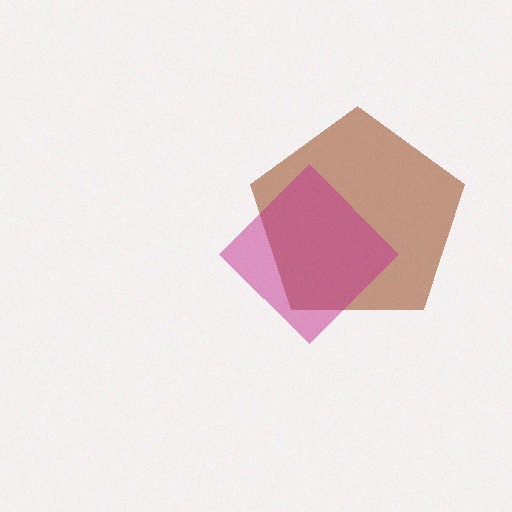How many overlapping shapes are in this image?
There are 2 overlapping shapes in the image.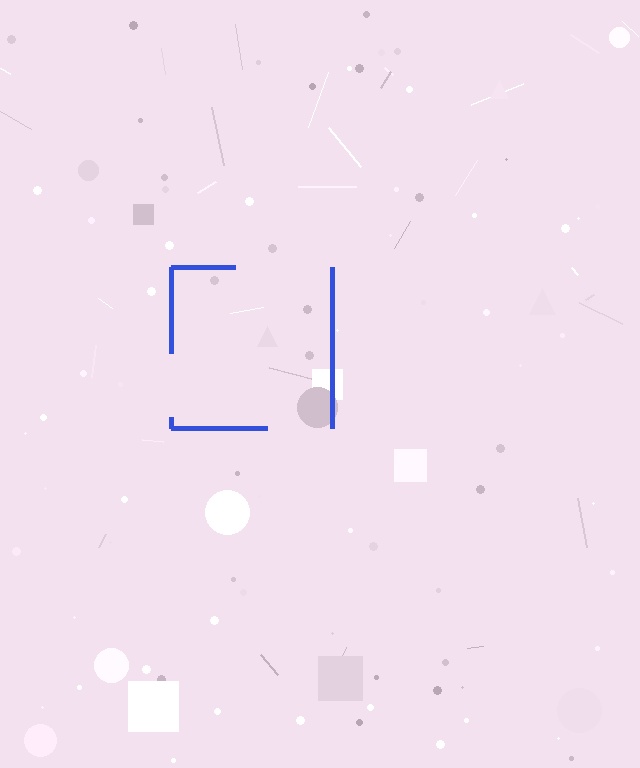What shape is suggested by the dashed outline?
The dashed outline suggests a square.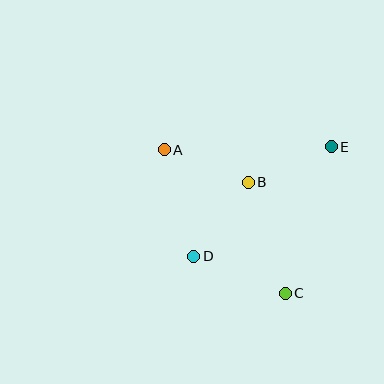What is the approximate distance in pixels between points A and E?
The distance between A and E is approximately 167 pixels.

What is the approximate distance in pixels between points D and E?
The distance between D and E is approximately 176 pixels.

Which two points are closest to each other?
Points A and B are closest to each other.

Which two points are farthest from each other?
Points A and C are farthest from each other.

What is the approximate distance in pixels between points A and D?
The distance between A and D is approximately 111 pixels.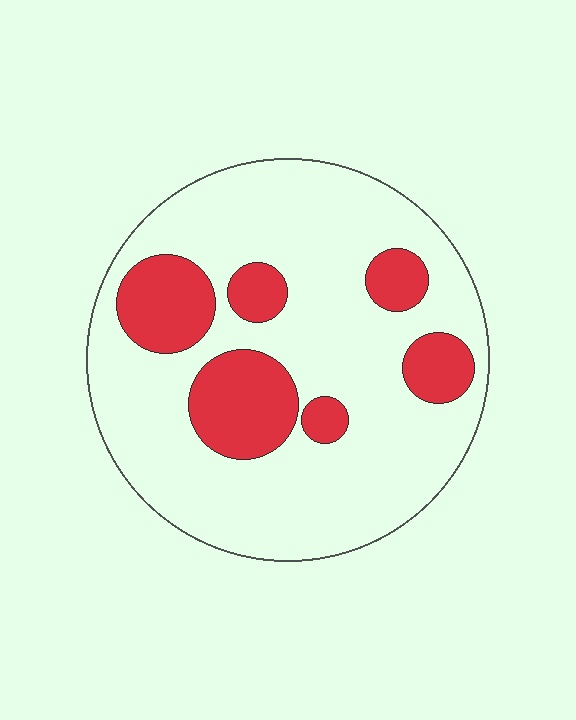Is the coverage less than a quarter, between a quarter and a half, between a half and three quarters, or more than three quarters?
Less than a quarter.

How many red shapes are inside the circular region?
6.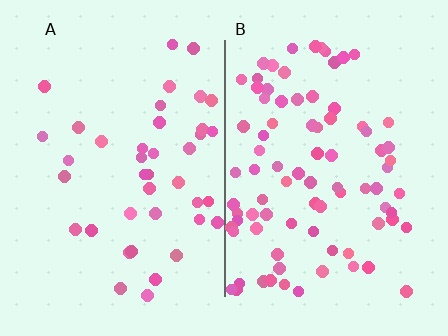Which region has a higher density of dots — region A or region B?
B (the right).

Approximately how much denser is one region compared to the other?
Approximately 2.1× — region B over region A.